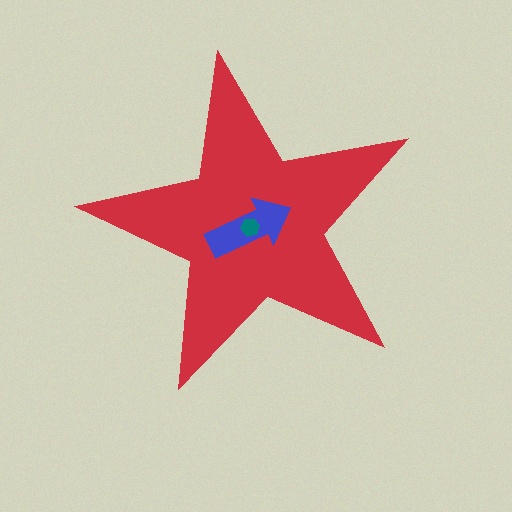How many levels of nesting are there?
3.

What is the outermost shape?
The red star.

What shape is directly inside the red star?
The blue arrow.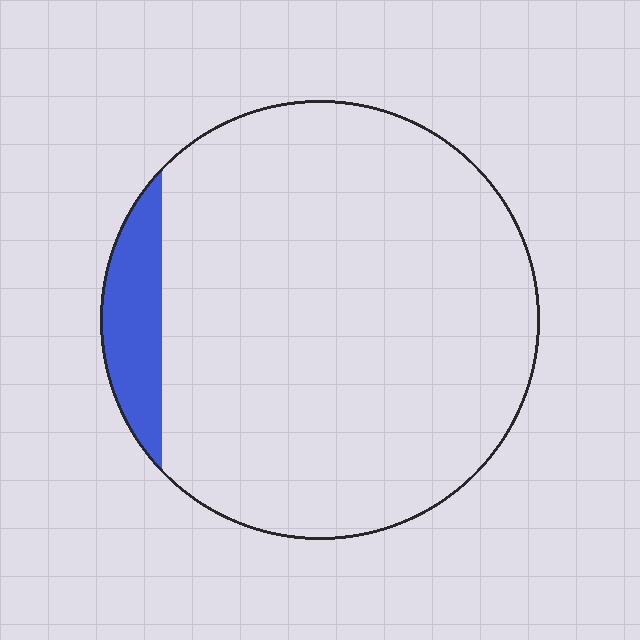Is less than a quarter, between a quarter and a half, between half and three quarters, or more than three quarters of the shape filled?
Less than a quarter.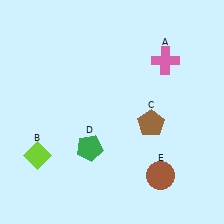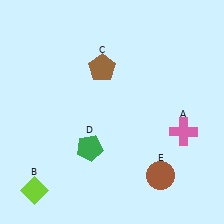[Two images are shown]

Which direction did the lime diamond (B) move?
The lime diamond (B) moved down.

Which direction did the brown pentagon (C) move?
The brown pentagon (C) moved up.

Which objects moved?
The objects that moved are: the pink cross (A), the lime diamond (B), the brown pentagon (C).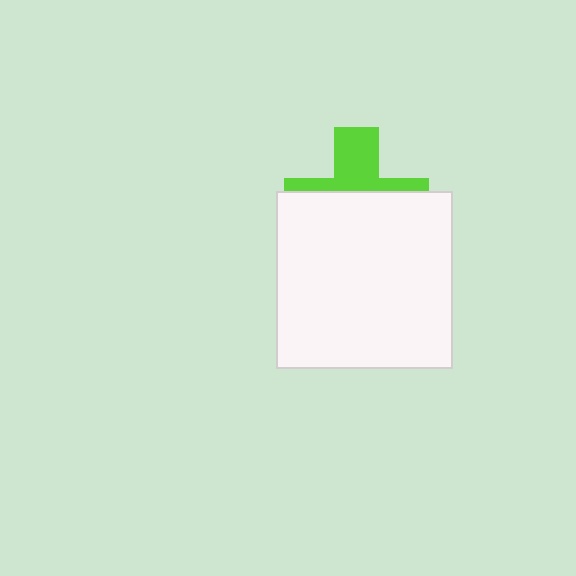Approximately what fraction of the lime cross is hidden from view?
Roughly 61% of the lime cross is hidden behind the white square.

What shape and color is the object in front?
The object in front is a white square.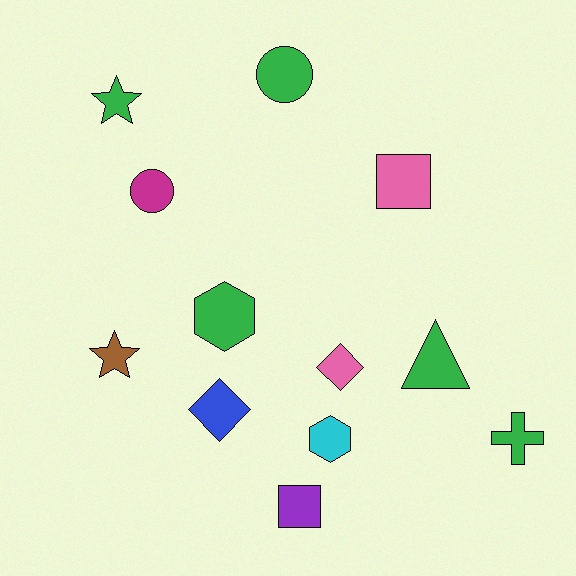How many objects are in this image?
There are 12 objects.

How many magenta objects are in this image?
There is 1 magenta object.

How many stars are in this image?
There are 2 stars.